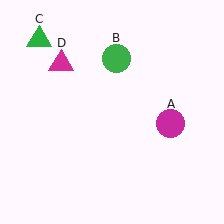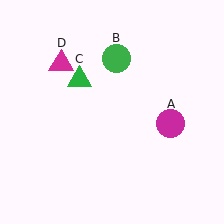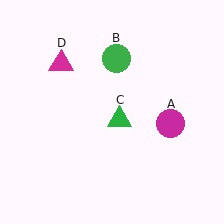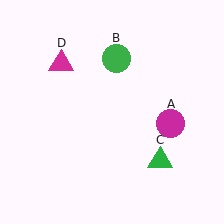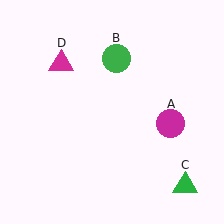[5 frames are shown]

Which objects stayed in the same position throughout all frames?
Magenta circle (object A) and green circle (object B) and magenta triangle (object D) remained stationary.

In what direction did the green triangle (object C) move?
The green triangle (object C) moved down and to the right.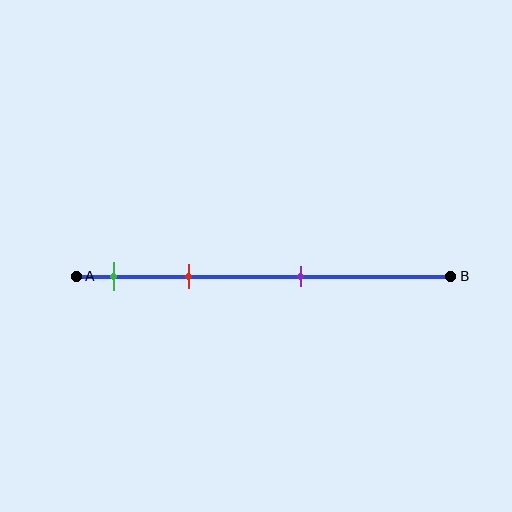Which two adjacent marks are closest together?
The green and red marks are the closest adjacent pair.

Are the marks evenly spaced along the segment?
No, the marks are not evenly spaced.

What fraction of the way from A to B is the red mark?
The red mark is approximately 30% (0.3) of the way from A to B.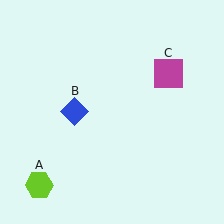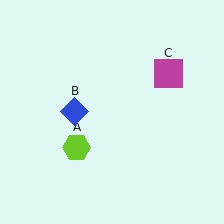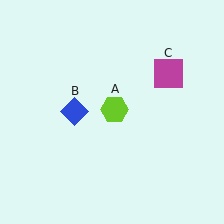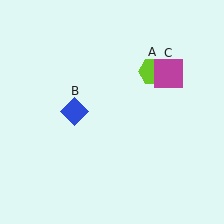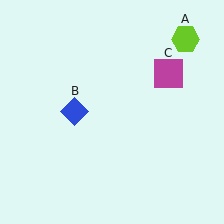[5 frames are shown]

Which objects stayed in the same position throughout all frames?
Blue diamond (object B) and magenta square (object C) remained stationary.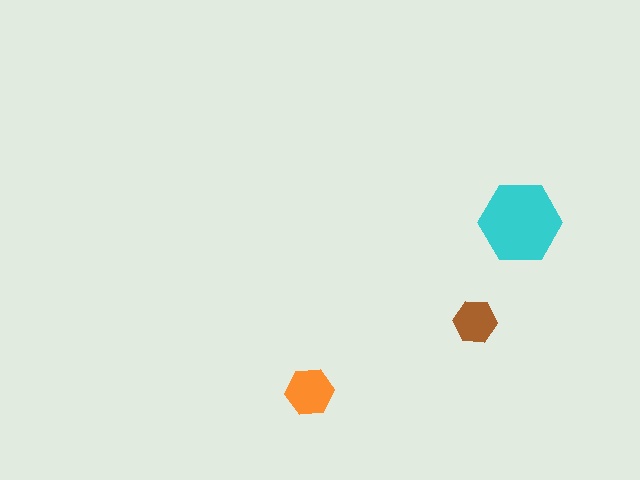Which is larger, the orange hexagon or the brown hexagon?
The orange one.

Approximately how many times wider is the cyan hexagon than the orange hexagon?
About 1.5 times wider.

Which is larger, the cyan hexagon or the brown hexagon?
The cyan one.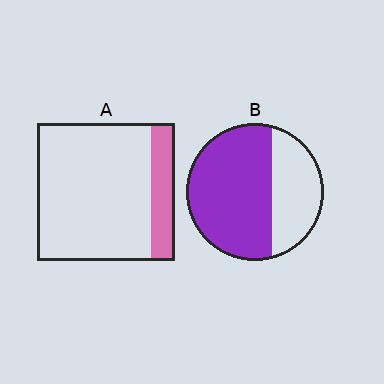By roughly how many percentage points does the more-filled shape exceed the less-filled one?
By roughly 50 percentage points (B over A).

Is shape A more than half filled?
No.